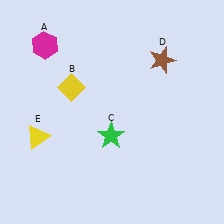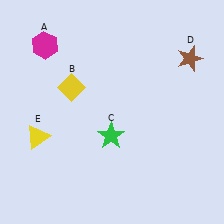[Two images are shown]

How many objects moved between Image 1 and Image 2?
1 object moved between the two images.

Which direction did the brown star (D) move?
The brown star (D) moved right.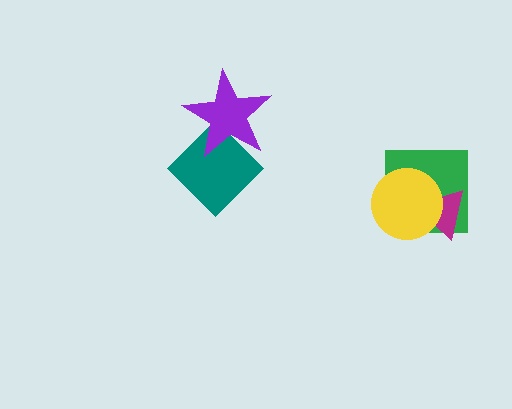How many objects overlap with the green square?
2 objects overlap with the green square.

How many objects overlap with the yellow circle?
2 objects overlap with the yellow circle.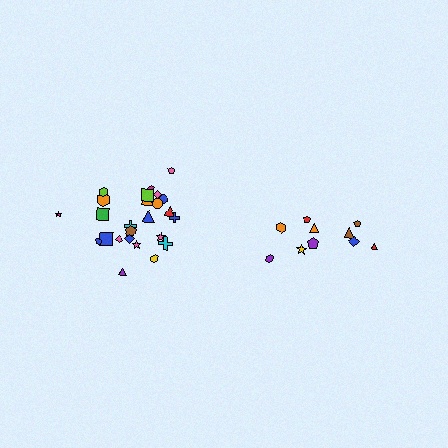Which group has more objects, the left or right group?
The left group.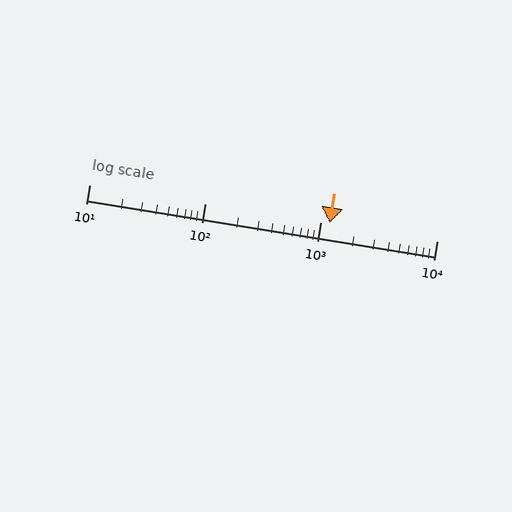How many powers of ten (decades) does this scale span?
The scale spans 3 decades, from 10 to 10000.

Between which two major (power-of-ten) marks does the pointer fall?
The pointer is between 1000 and 10000.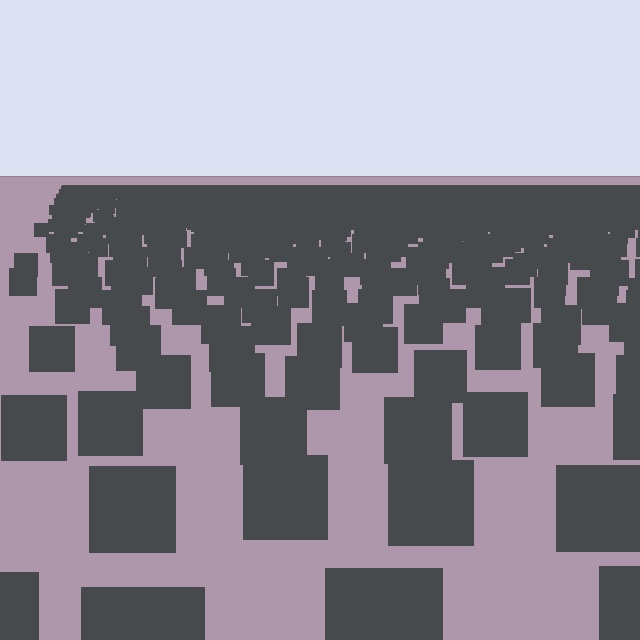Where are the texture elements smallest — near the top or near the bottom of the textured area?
Near the top.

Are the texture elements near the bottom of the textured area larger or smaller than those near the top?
Larger. Near the bottom, elements are closer to the viewer and appear at a bigger on-screen size.